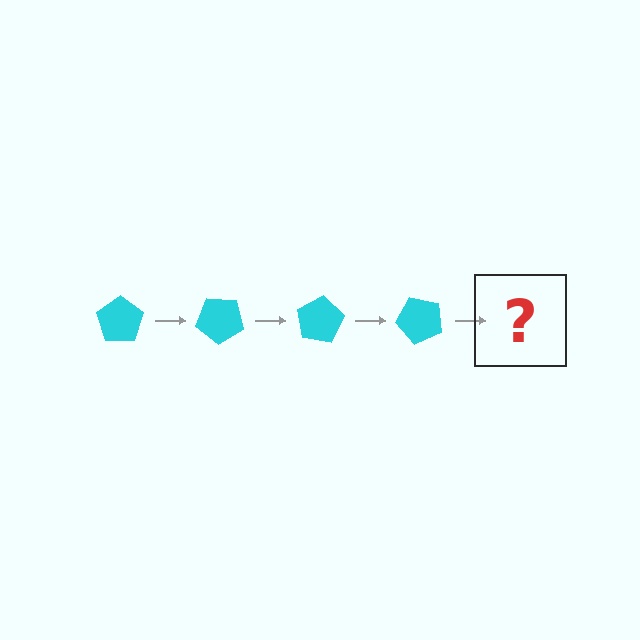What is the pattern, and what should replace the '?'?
The pattern is that the pentagon rotates 40 degrees each step. The '?' should be a cyan pentagon rotated 160 degrees.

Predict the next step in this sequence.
The next step is a cyan pentagon rotated 160 degrees.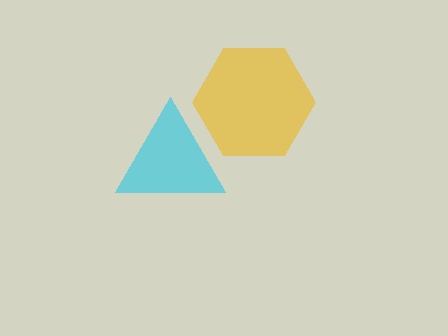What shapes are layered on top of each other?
The layered shapes are: a cyan triangle, a yellow hexagon.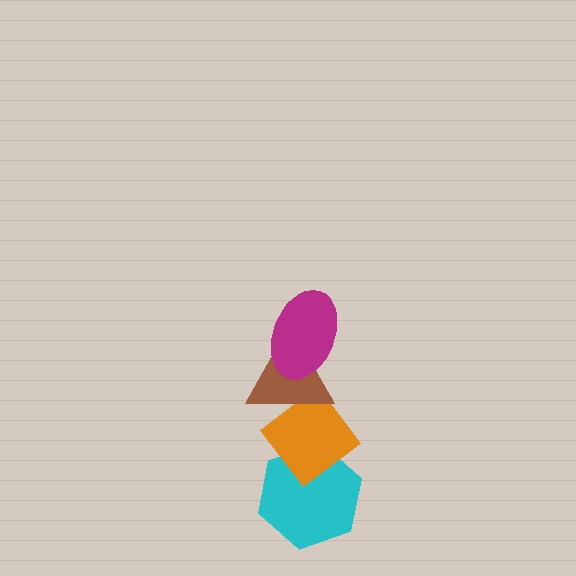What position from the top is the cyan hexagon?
The cyan hexagon is 4th from the top.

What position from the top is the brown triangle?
The brown triangle is 2nd from the top.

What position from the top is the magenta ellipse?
The magenta ellipse is 1st from the top.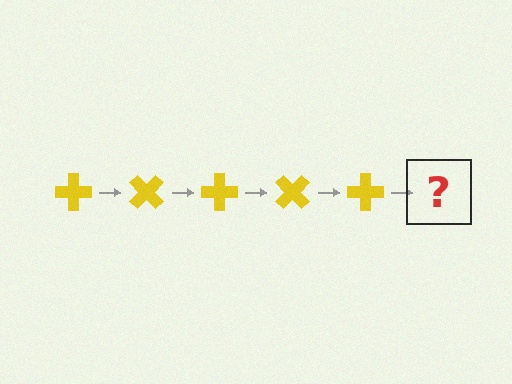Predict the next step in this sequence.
The next step is a yellow cross rotated 225 degrees.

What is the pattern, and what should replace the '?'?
The pattern is that the cross rotates 45 degrees each step. The '?' should be a yellow cross rotated 225 degrees.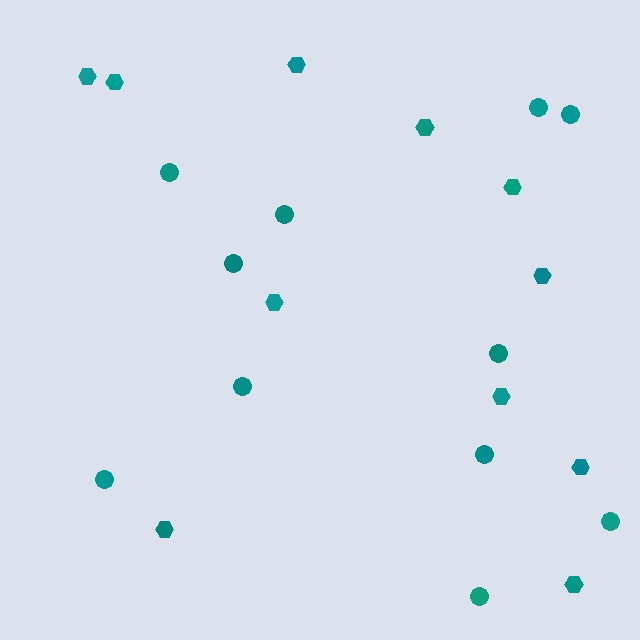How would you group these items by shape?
There are 2 groups: one group of circles (11) and one group of hexagons (11).